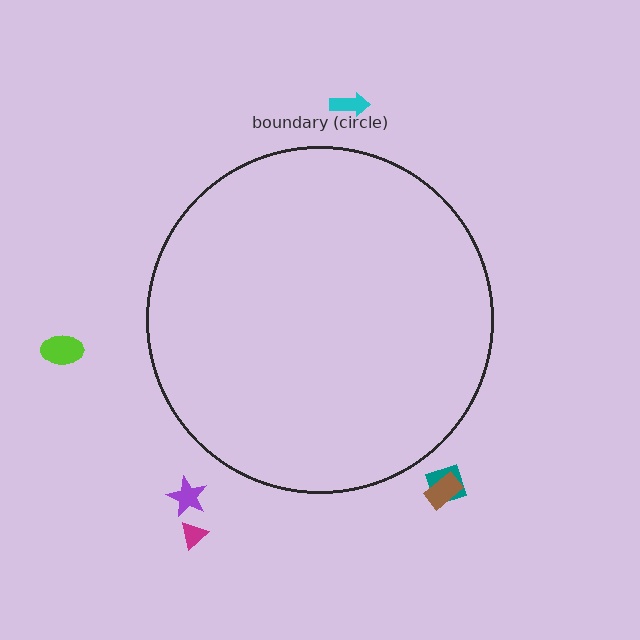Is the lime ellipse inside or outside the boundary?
Outside.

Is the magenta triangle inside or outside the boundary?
Outside.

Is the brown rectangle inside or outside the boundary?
Outside.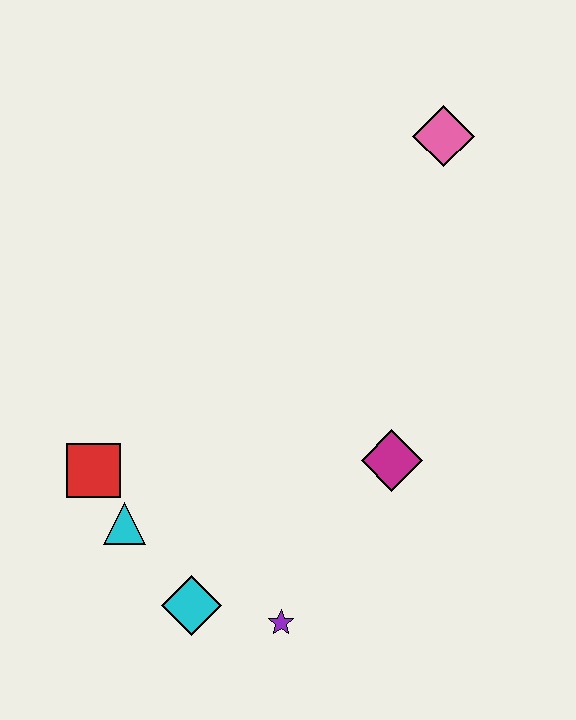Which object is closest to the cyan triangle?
The red square is closest to the cyan triangle.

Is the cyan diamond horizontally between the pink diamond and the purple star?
No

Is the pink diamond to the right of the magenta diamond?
Yes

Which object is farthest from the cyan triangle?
The pink diamond is farthest from the cyan triangle.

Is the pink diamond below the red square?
No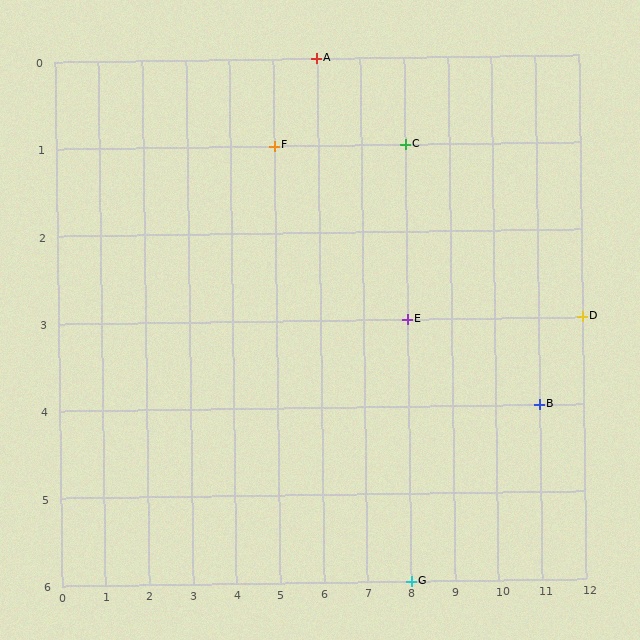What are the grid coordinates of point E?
Point E is at grid coordinates (8, 3).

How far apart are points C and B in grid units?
Points C and B are 3 columns and 3 rows apart (about 4.2 grid units diagonally).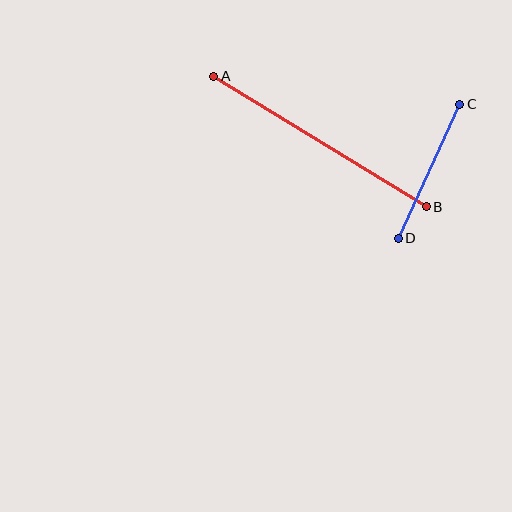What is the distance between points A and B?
The distance is approximately 250 pixels.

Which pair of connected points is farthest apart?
Points A and B are farthest apart.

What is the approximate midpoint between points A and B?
The midpoint is at approximately (320, 142) pixels.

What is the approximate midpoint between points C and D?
The midpoint is at approximately (429, 171) pixels.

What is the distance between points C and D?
The distance is approximately 147 pixels.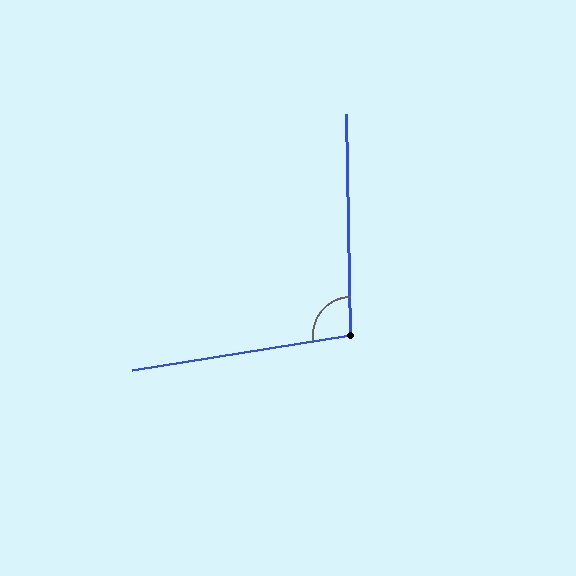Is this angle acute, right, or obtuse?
It is obtuse.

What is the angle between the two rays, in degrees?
Approximately 98 degrees.